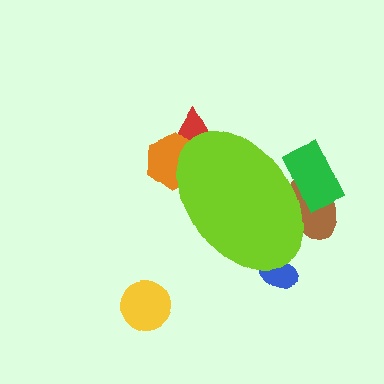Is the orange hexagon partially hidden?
Yes, the orange hexagon is partially hidden behind the lime ellipse.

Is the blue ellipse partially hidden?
Yes, the blue ellipse is partially hidden behind the lime ellipse.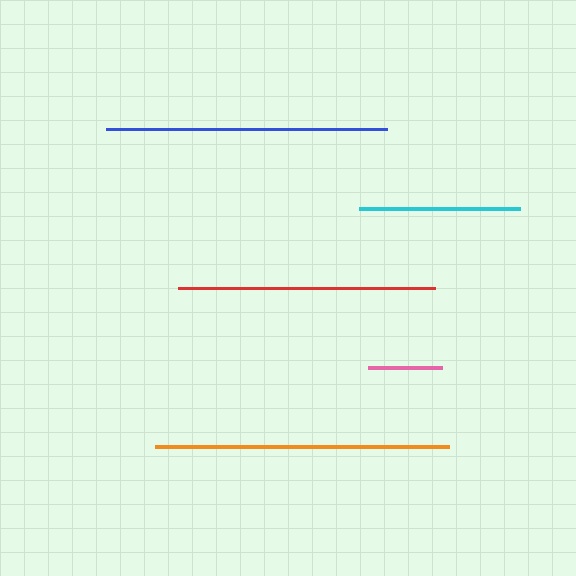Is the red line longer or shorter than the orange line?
The orange line is longer than the red line.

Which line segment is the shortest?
The pink line is the shortest at approximately 75 pixels.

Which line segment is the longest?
The orange line is the longest at approximately 294 pixels.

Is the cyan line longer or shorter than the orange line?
The orange line is longer than the cyan line.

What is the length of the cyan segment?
The cyan segment is approximately 161 pixels long.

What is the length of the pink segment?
The pink segment is approximately 75 pixels long.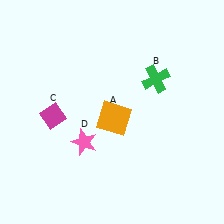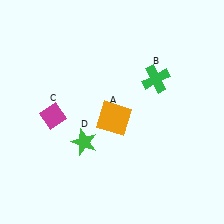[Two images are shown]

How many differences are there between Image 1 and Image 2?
There is 1 difference between the two images.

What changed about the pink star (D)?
In Image 1, D is pink. In Image 2, it changed to green.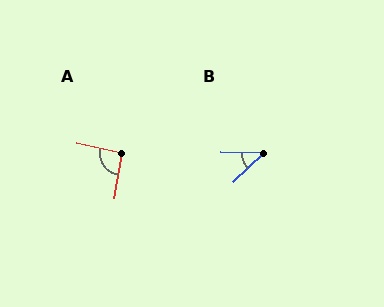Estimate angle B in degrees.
Approximately 44 degrees.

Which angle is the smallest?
B, at approximately 44 degrees.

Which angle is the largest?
A, at approximately 93 degrees.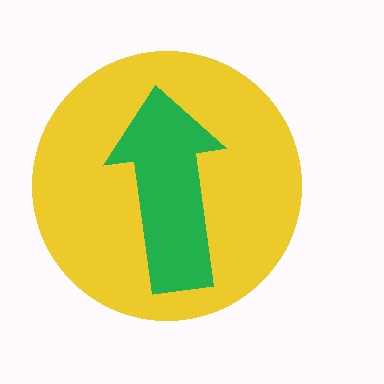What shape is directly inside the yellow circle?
The green arrow.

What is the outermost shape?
The yellow circle.